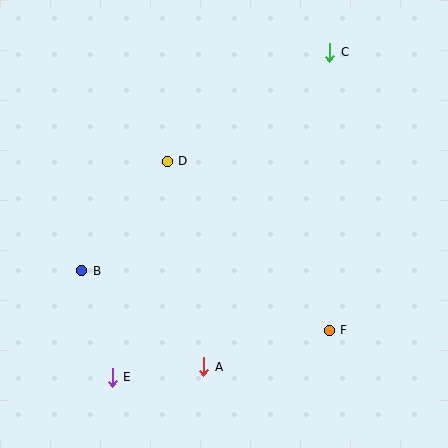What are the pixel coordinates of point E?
Point E is at (112, 377).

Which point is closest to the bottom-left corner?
Point E is closest to the bottom-left corner.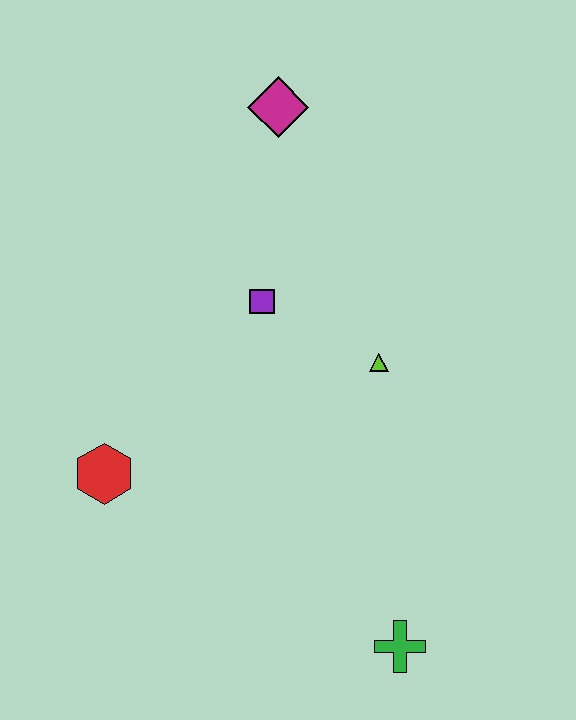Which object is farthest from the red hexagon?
The magenta diamond is farthest from the red hexagon.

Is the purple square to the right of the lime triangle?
No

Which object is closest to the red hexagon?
The purple square is closest to the red hexagon.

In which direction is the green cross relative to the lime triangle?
The green cross is below the lime triangle.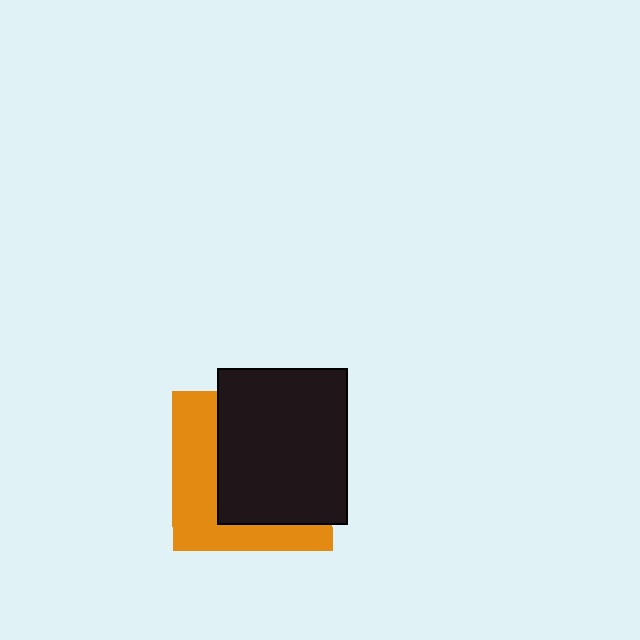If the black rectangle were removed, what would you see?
You would see the complete orange square.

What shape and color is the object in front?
The object in front is a black rectangle.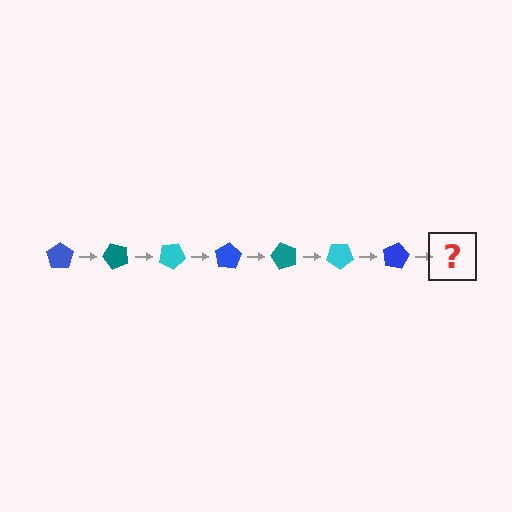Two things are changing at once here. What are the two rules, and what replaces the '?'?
The two rules are that it rotates 50 degrees each step and the color cycles through blue, teal, and cyan. The '?' should be a teal pentagon, rotated 350 degrees from the start.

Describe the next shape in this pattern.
It should be a teal pentagon, rotated 350 degrees from the start.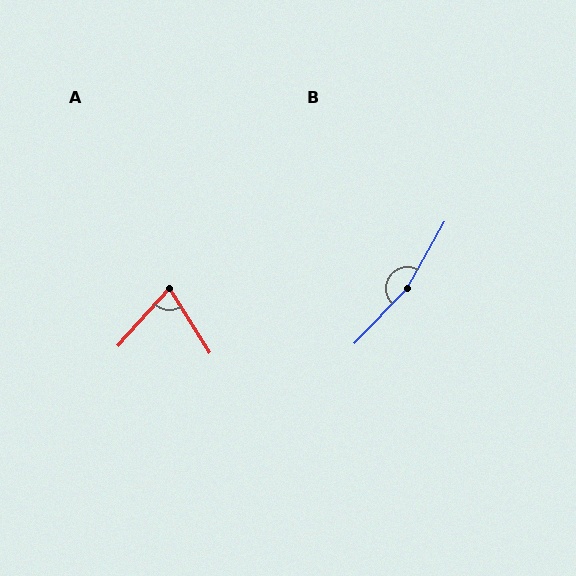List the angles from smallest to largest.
A (74°), B (165°).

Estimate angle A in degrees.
Approximately 74 degrees.